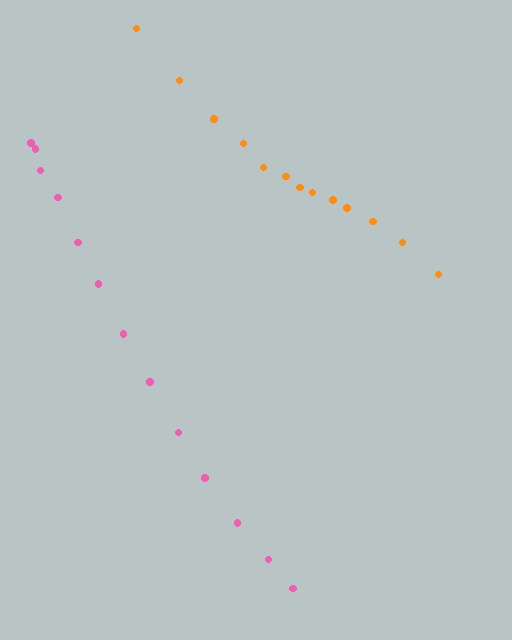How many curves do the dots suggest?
There are 2 distinct paths.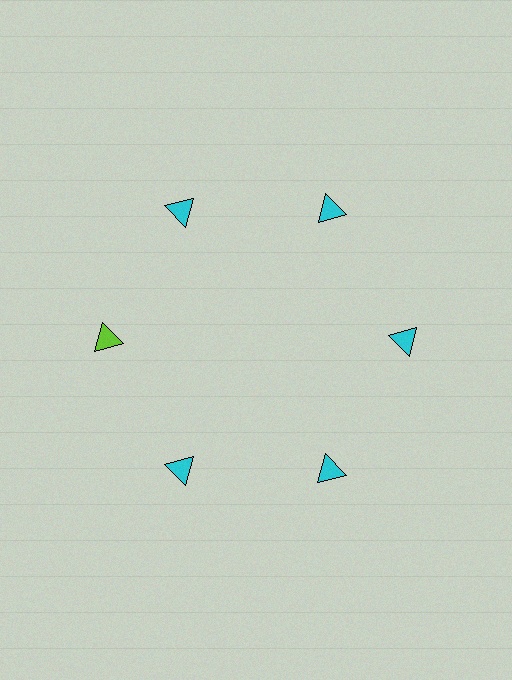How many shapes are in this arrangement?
There are 6 shapes arranged in a ring pattern.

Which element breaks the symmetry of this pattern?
The lime triangle at roughly the 9 o'clock position breaks the symmetry. All other shapes are cyan triangles.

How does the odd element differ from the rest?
It has a different color: lime instead of cyan.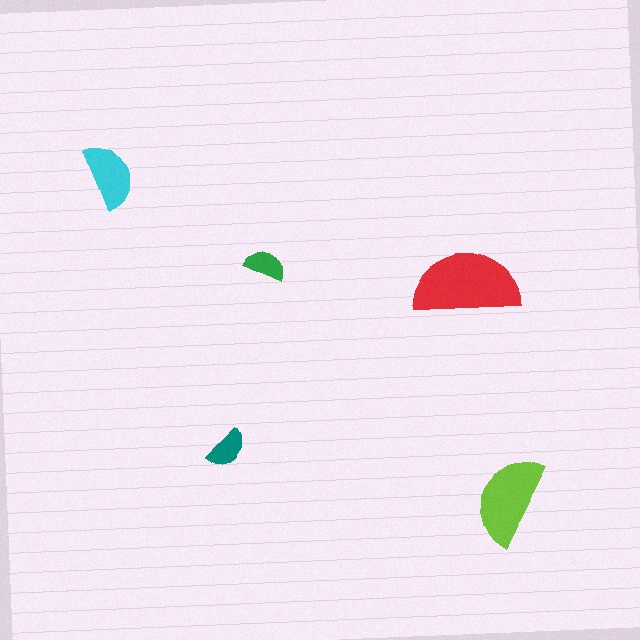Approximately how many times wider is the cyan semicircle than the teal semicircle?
About 1.5 times wider.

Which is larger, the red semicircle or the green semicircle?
The red one.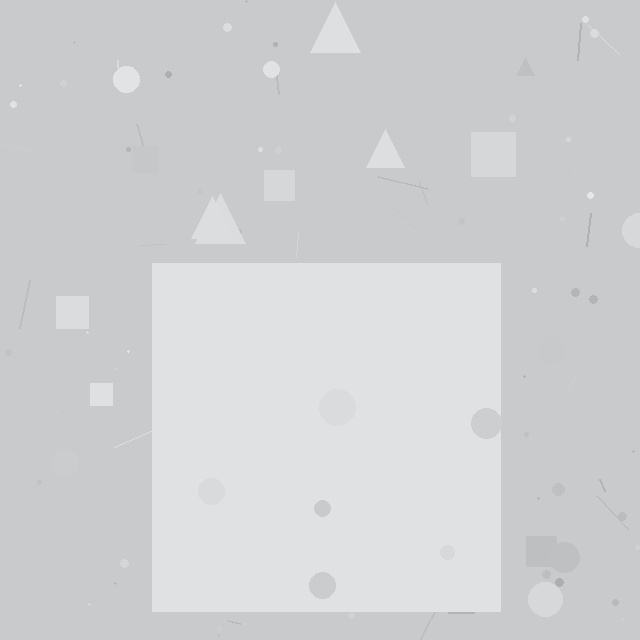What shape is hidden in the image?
A square is hidden in the image.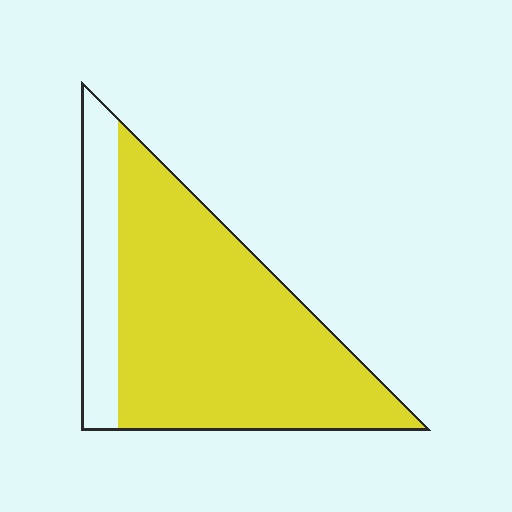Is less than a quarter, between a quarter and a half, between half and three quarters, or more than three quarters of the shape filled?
More than three quarters.